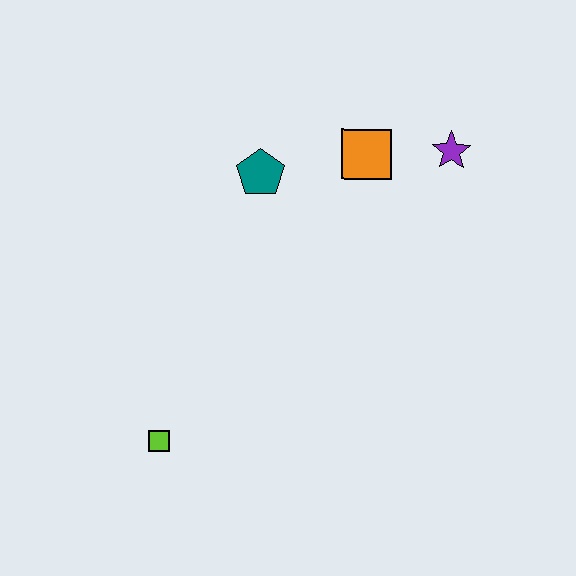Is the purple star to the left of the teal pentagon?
No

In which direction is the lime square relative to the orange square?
The lime square is below the orange square.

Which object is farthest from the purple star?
The lime square is farthest from the purple star.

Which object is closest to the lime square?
The teal pentagon is closest to the lime square.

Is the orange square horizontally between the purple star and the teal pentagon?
Yes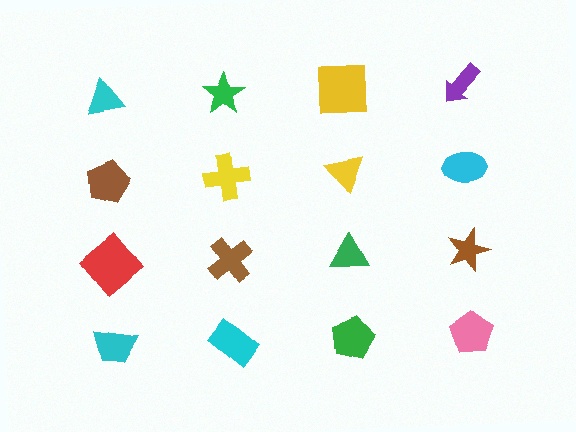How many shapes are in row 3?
4 shapes.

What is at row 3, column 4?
A brown star.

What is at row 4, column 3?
A green pentagon.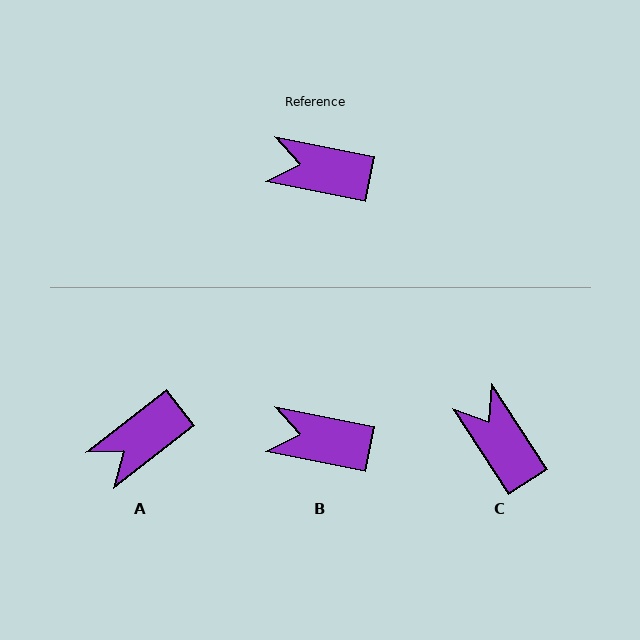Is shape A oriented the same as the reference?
No, it is off by about 49 degrees.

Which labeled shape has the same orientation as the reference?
B.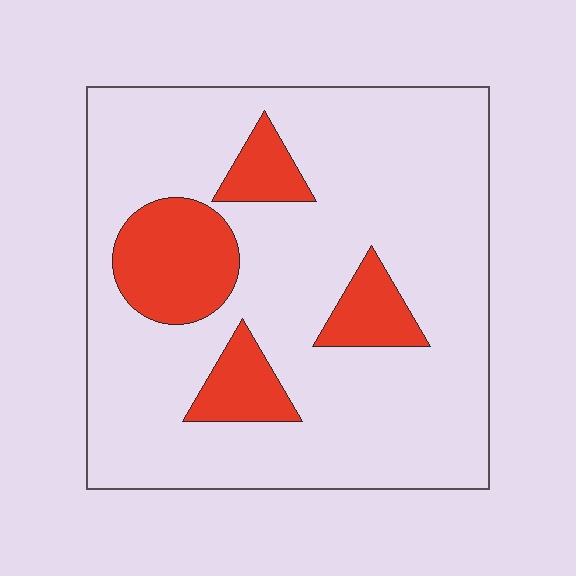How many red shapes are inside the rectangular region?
4.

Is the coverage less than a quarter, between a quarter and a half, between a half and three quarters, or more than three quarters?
Less than a quarter.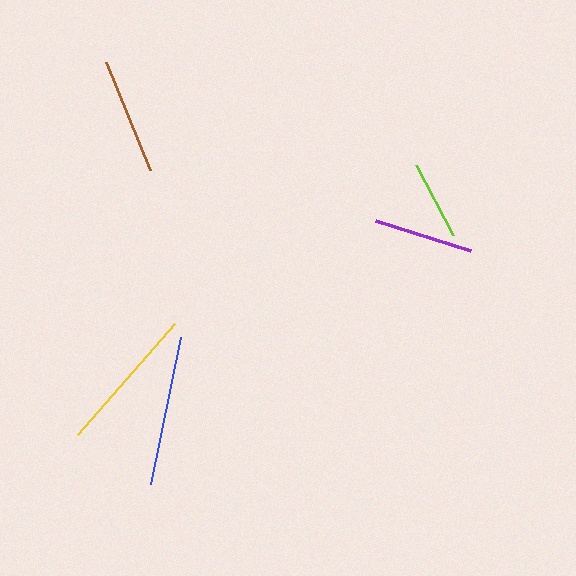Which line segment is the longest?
The blue line is the longest at approximately 150 pixels.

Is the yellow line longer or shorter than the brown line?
The yellow line is longer than the brown line.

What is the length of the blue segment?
The blue segment is approximately 150 pixels long.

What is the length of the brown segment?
The brown segment is approximately 116 pixels long.